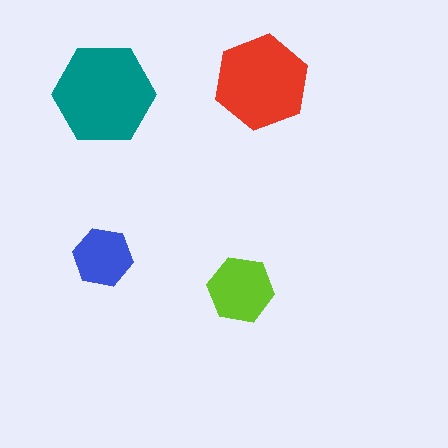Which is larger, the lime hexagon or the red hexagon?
The red one.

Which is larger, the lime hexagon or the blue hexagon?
The lime one.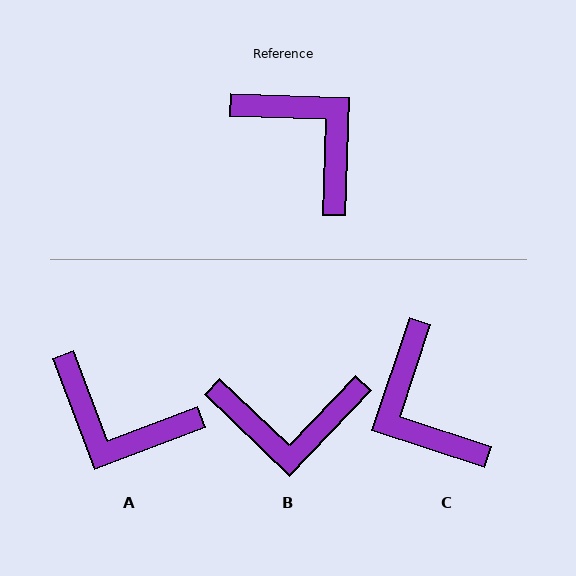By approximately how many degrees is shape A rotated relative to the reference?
Approximately 157 degrees clockwise.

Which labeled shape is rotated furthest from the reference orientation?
C, about 163 degrees away.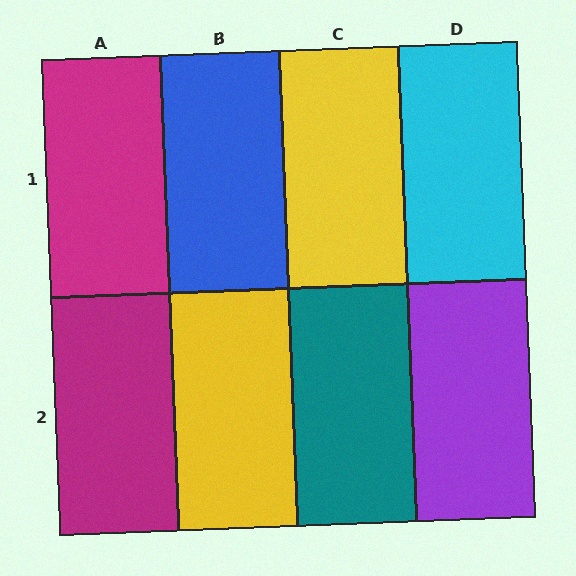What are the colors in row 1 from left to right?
Magenta, blue, yellow, cyan.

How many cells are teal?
1 cell is teal.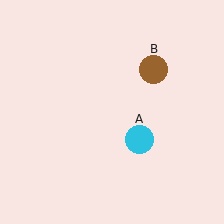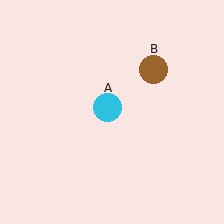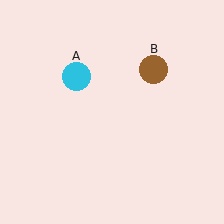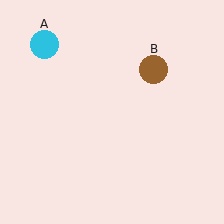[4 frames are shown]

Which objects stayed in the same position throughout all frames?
Brown circle (object B) remained stationary.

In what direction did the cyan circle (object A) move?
The cyan circle (object A) moved up and to the left.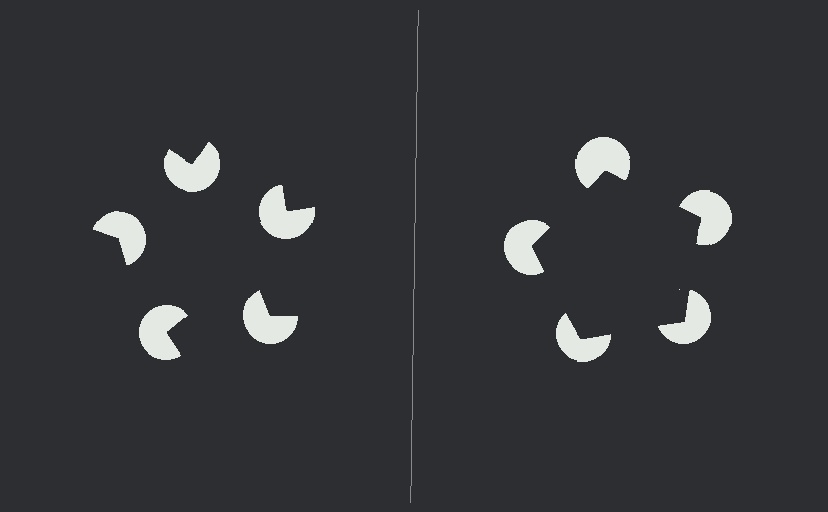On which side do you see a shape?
An illusory pentagon appears on the right side. On the left side the wedge cuts are rotated, so no coherent shape forms.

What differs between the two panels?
The pac-man discs are positioned identically on both sides; only the wedge orientations differ. On the right they align to a pentagon; on the left they are misaligned.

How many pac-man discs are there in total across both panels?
10 — 5 on each side.